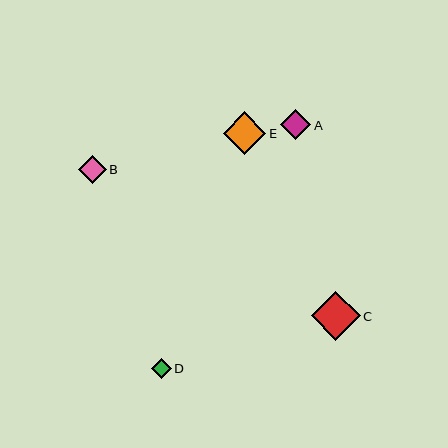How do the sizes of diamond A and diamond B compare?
Diamond A and diamond B are approximately the same size.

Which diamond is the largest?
Diamond C is the largest with a size of approximately 49 pixels.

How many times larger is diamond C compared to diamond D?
Diamond C is approximately 2.5 times the size of diamond D.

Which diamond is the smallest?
Diamond D is the smallest with a size of approximately 20 pixels.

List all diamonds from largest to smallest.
From largest to smallest: C, E, A, B, D.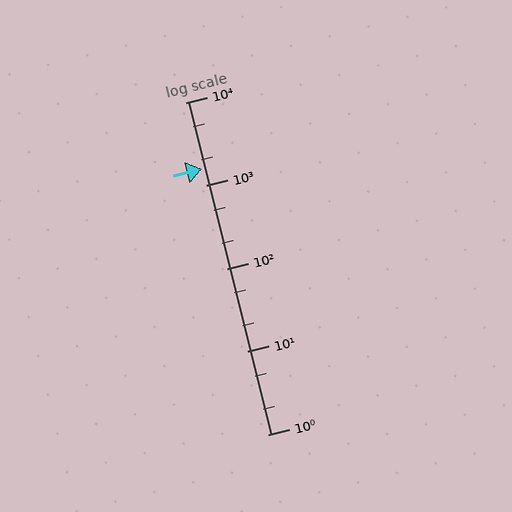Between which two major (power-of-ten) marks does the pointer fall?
The pointer is between 1000 and 10000.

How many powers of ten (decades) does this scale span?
The scale spans 4 decades, from 1 to 10000.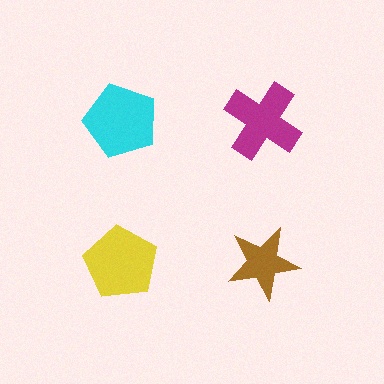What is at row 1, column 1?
A cyan pentagon.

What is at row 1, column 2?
A magenta cross.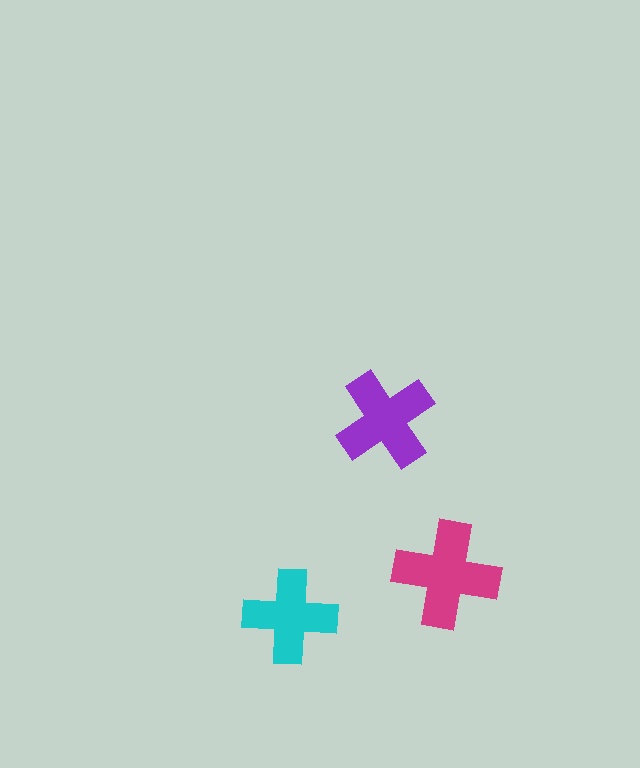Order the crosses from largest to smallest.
the magenta one, the purple one, the cyan one.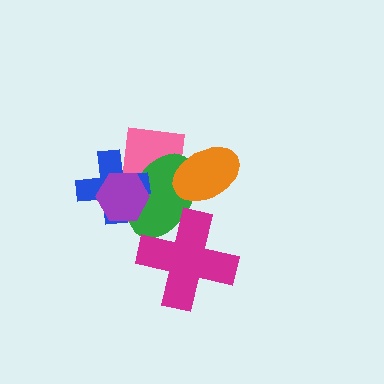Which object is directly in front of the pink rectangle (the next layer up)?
The green ellipse is directly in front of the pink rectangle.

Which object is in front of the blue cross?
The purple hexagon is in front of the blue cross.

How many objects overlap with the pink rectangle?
4 objects overlap with the pink rectangle.